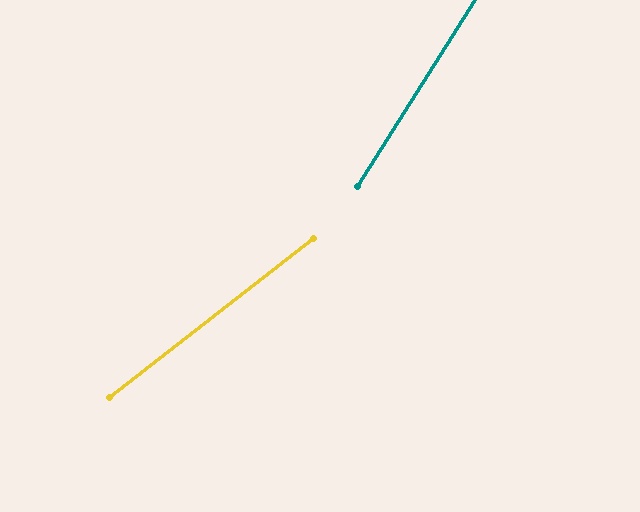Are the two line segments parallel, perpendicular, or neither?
Neither parallel nor perpendicular — they differ by about 20°.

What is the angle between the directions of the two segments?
Approximately 20 degrees.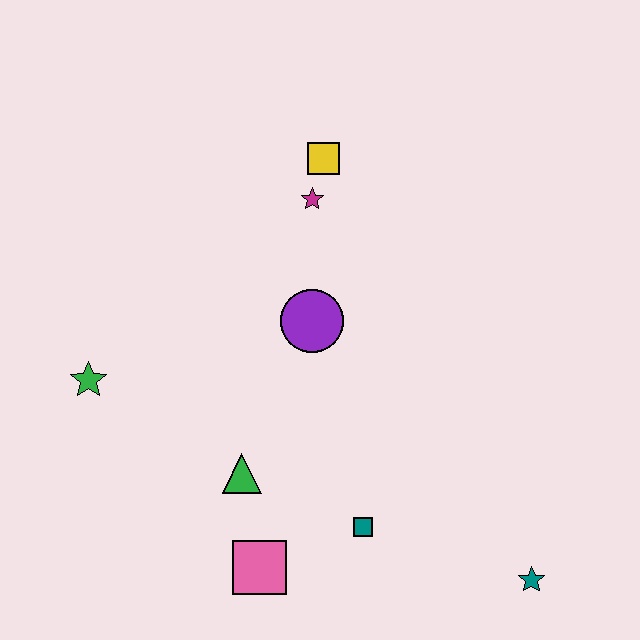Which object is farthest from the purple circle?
The teal star is farthest from the purple circle.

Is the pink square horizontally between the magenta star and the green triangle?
Yes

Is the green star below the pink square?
No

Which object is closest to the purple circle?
The magenta star is closest to the purple circle.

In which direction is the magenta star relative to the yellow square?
The magenta star is below the yellow square.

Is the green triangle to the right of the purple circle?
No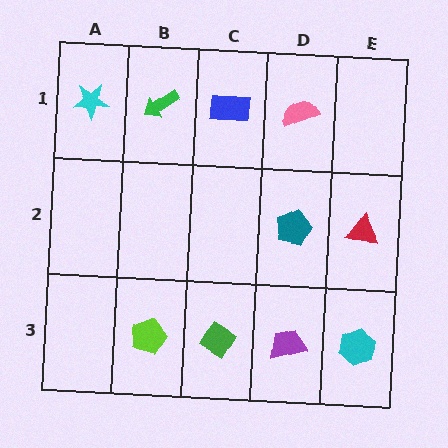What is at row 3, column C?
A green diamond.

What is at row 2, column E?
A red triangle.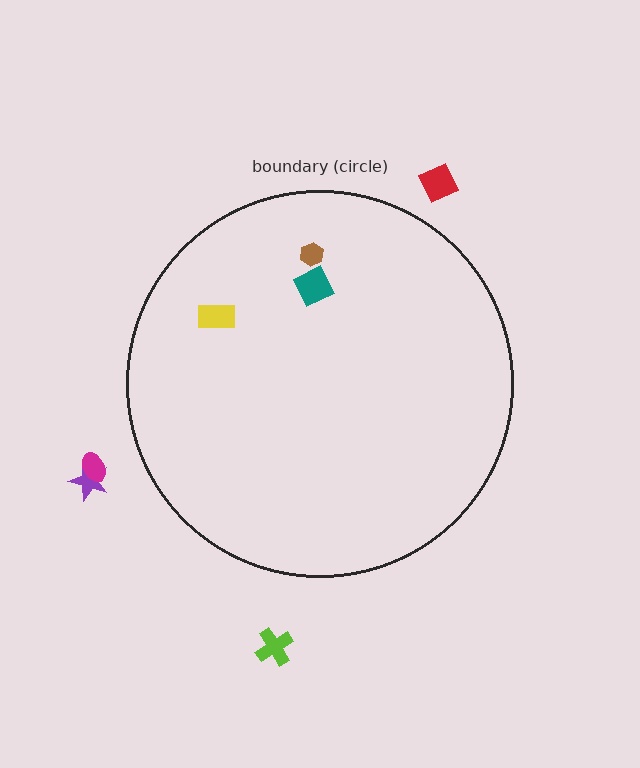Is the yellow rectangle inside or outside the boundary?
Inside.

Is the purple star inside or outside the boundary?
Outside.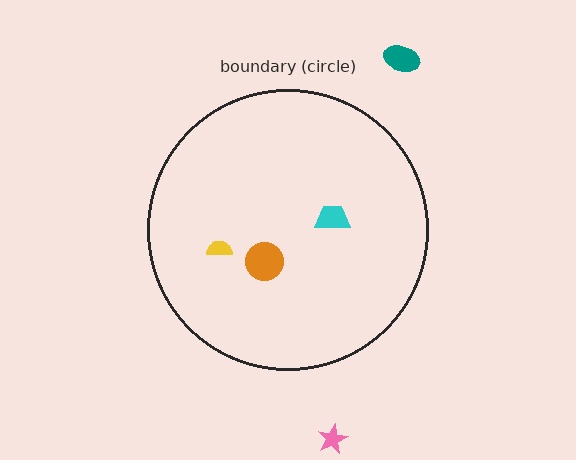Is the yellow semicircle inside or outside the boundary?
Inside.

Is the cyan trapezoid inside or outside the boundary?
Inside.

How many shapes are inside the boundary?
3 inside, 2 outside.